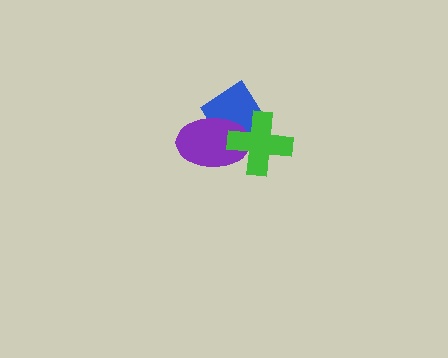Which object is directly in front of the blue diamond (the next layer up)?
The purple ellipse is directly in front of the blue diamond.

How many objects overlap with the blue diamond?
2 objects overlap with the blue diamond.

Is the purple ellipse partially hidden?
Yes, it is partially covered by another shape.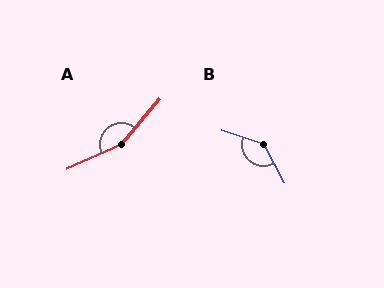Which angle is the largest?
A, at approximately 155 degrees.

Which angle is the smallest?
B, at approximately 137 degrees.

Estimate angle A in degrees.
Approximately 155 degrees.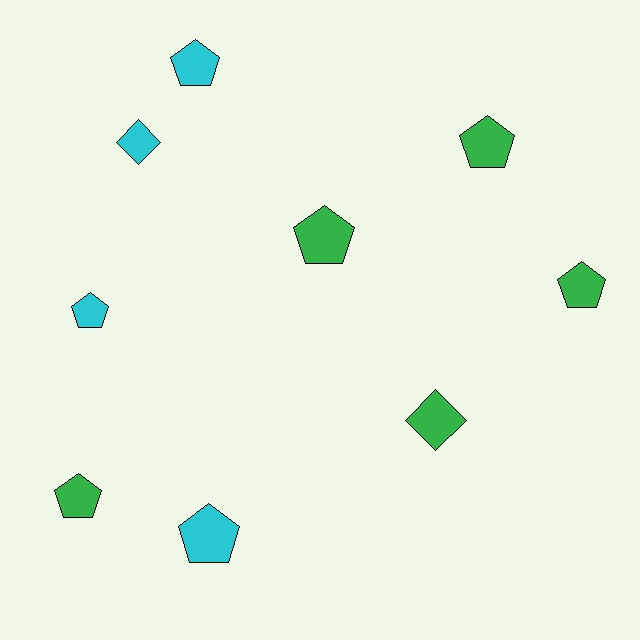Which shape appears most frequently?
Pentagon, with 7 objects.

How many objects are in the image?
There are 9 objects.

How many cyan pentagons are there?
There are 3 cyan pentagons.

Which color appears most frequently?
Green, with 5 objects.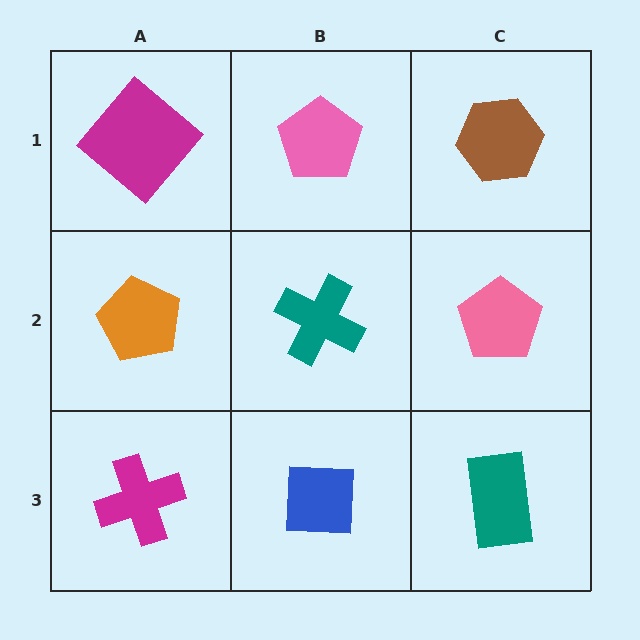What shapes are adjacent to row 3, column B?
A teal cross (row 2, column B), a magenta cross (row 3, column A), a teal rectangle (row 3, column C).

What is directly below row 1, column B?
A teal cross.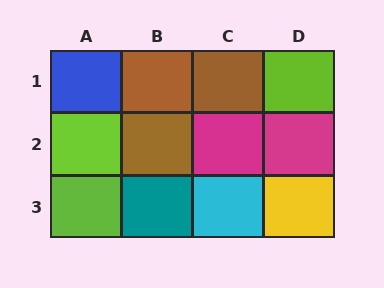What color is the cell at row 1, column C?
Brown.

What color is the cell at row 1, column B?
Brown.